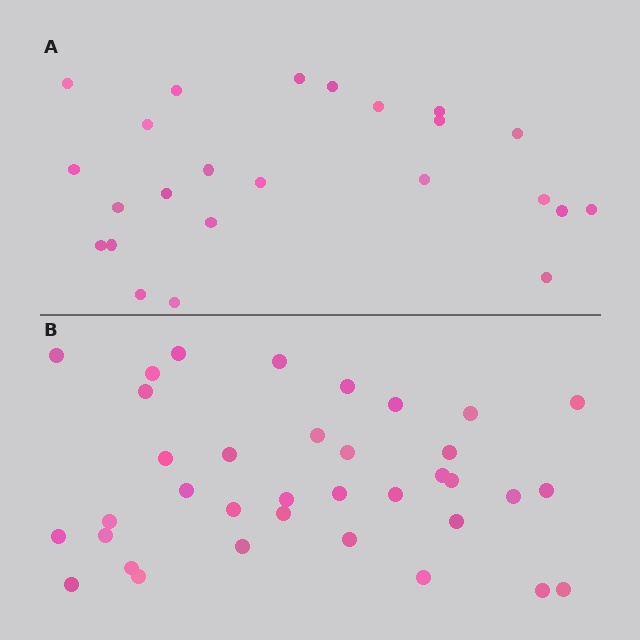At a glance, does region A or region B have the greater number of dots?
Region B (the bottom region) has more dots.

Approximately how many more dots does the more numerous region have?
Region B has roughly 12 or so more dots than region A.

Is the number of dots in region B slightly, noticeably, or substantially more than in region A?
Region B has substantially more. The ratio is roughly 1.5 to 1.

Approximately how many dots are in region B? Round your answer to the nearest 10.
About 40 dots. (The exact count is 36, which rounds to 40.)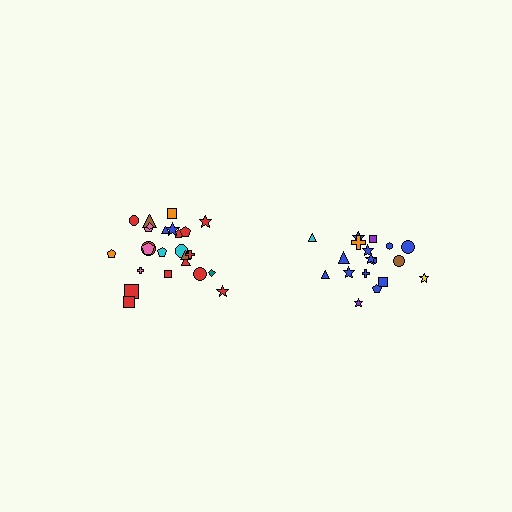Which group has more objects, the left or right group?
The left group.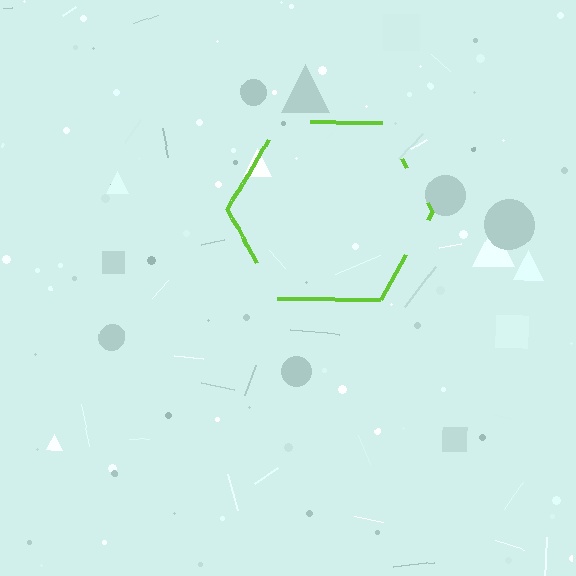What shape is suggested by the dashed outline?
The dashed outline suggests a hexagon.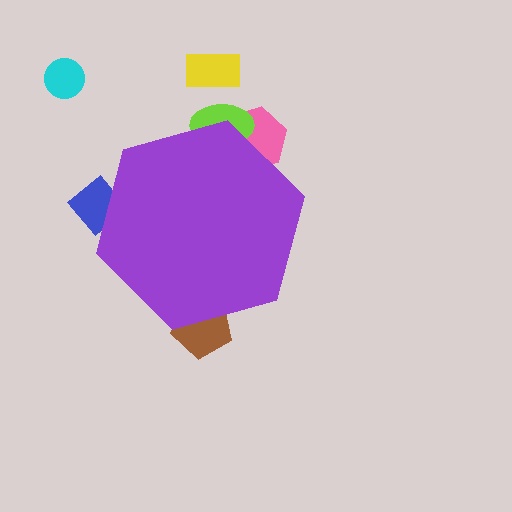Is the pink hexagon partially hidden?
Yes, the pink hexagon is partially hidden behind the purple hexagon.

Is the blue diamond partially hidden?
Yes, the blue diamond is partially hidden behind the purple hexagon.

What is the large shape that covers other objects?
A purple hexagon.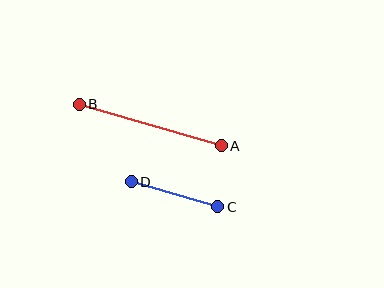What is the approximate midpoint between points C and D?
The midpoint is at approximately (174, 194) pixels.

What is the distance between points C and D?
The distance is approximately 90 pixels.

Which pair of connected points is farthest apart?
Points A and B are farthest apart.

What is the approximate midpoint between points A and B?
The midpoint is at approximately (150, 125) pixels.